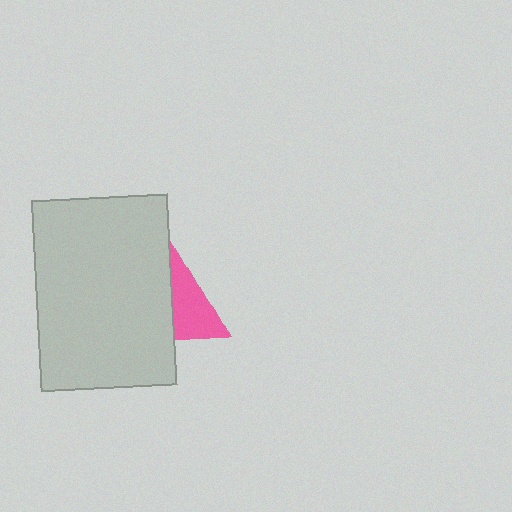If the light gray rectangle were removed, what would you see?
You would see the complete pink triangle.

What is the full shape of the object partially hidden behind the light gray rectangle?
The partially hidden object is a pink triangle.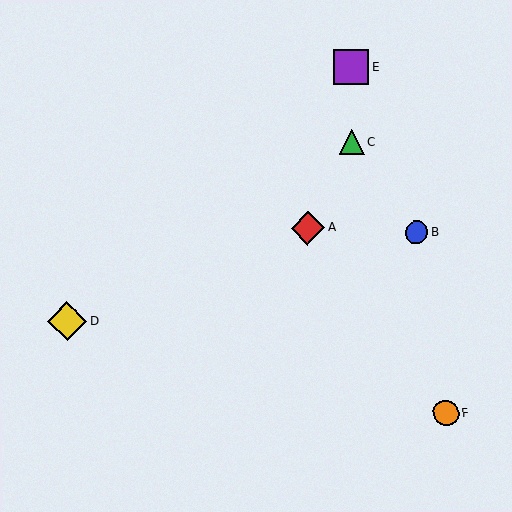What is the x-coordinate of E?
Object E is at x≈351.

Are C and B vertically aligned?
No, C is at x≈352 and B is at x≈417.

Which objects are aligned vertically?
Objects C, E are aligned vertically.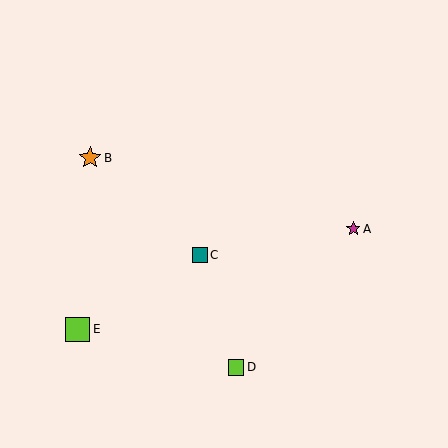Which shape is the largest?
The lime square (labeled E) is the largest.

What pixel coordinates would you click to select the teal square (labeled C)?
Click at (200, 255) to select the teal square C.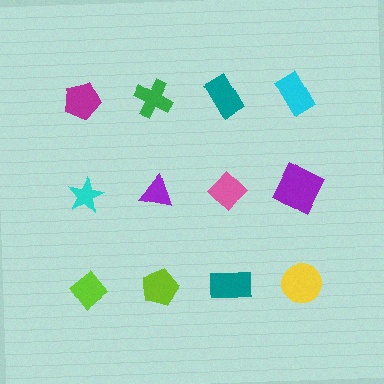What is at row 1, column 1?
A magenta pentagon.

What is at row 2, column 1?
A cyan star.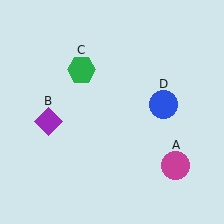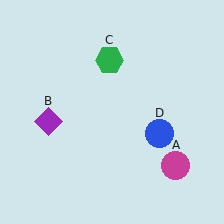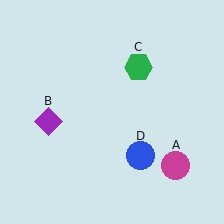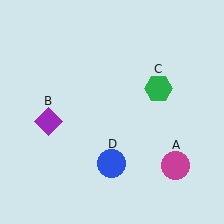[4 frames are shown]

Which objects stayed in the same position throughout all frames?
Magenta circle (object A) and purple diamond (object B) remained stationary.